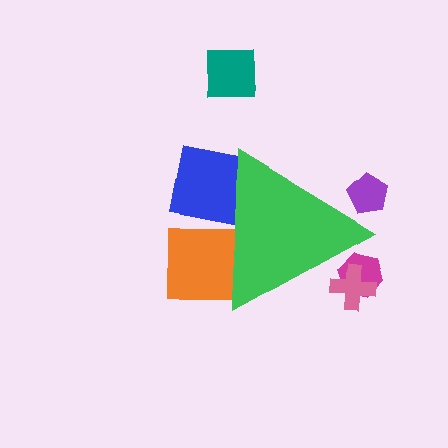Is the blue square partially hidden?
Yes, the blue square is partially hidden behind the green triangle.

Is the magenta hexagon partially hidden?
Yes, the magenta hexagon is partially hidden behind the green triangle.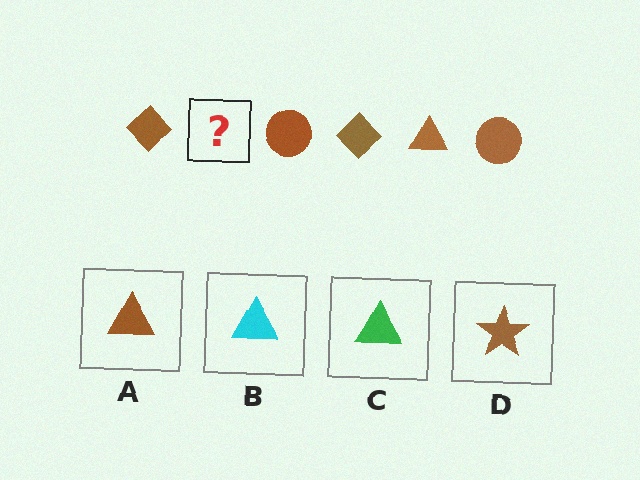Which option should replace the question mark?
Option A.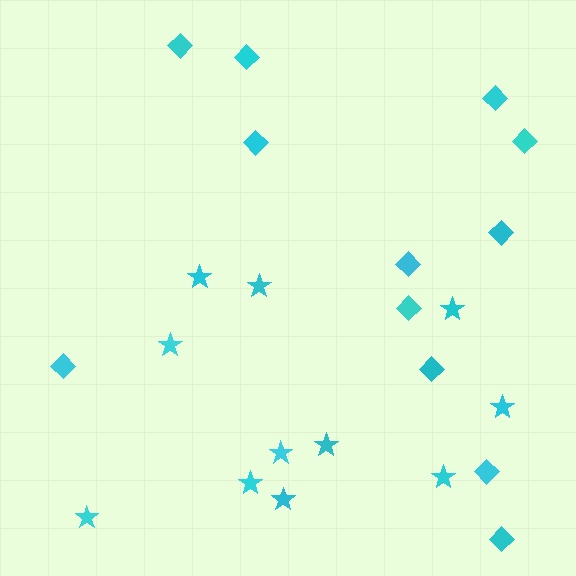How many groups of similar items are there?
There are 2 groups: one group of diamonds (12) and one group of stars (11).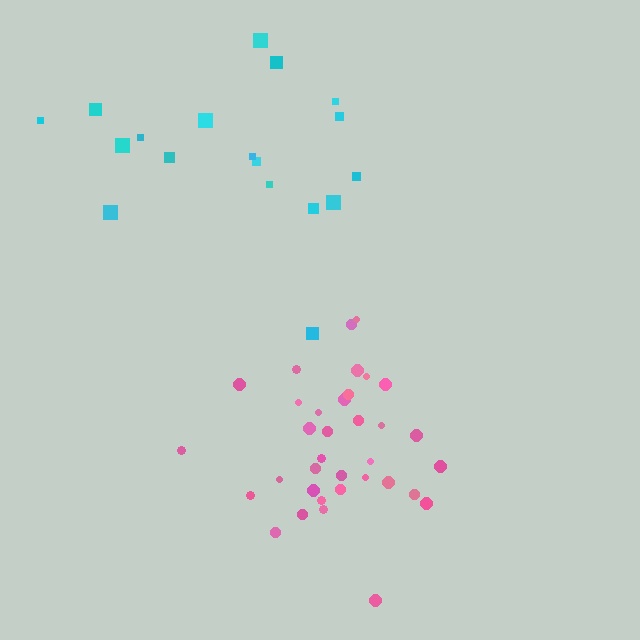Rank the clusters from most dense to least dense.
pink, cyan.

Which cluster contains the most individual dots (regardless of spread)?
Pink (35).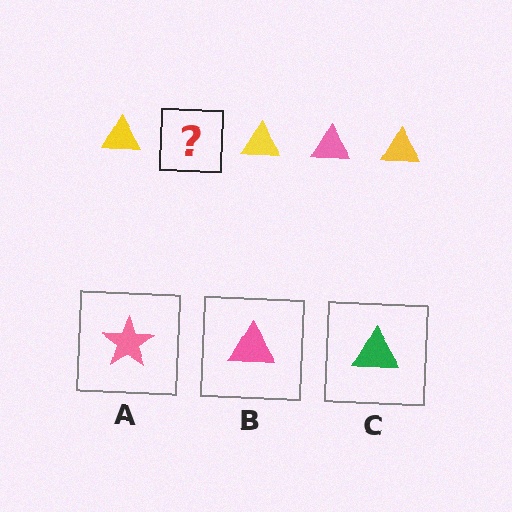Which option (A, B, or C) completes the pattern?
B.